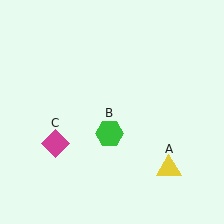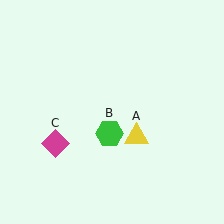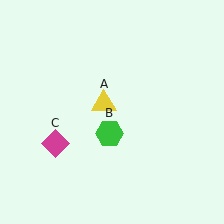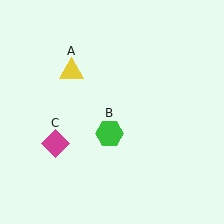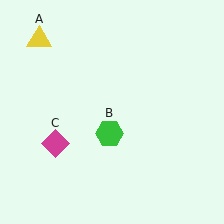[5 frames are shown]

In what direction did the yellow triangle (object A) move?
The yellow triangle (object A) moved up and to the left.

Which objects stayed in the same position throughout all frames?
Green hexagon (object B) and magenta diamond (object C) remained stationary.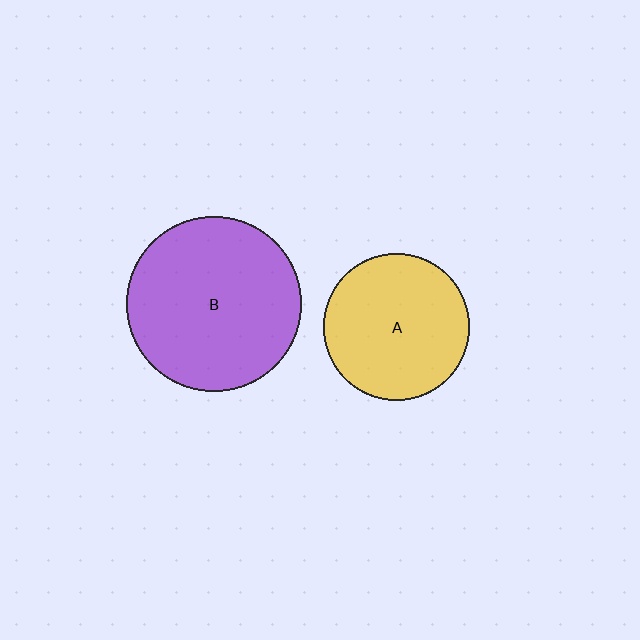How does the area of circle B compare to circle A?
Approximately 1.4 times.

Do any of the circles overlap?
No, none of the circles overlap.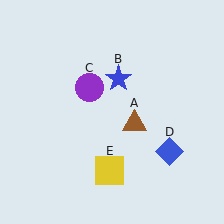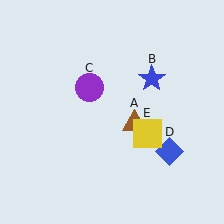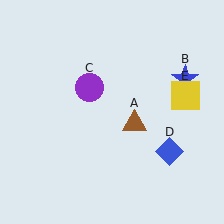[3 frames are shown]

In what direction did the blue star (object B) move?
The blue star (object B) moved right.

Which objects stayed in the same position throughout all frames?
Brown triangle (object A) and purple circle (object C) and blue diamond (object D) remained stationary.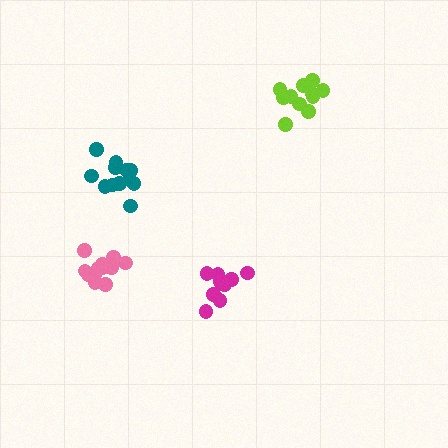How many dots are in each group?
Group 1: 12 dots, Group 2: 12 dots, Group 3: 13 dots, Group 4: 9 dots (46 total).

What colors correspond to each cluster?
The clusters are colored: lime, teal, pink, magenta.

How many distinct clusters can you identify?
There are 4 distinct clusters.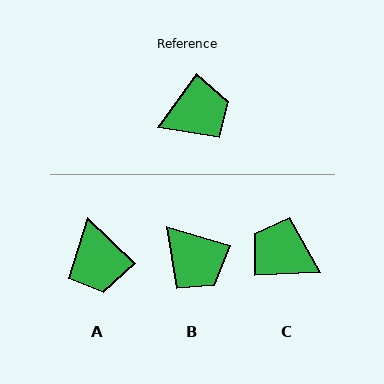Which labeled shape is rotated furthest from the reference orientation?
C, about 129 degrees away.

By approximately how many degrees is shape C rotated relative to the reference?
Approximately 129 degrees counter-clockwise.